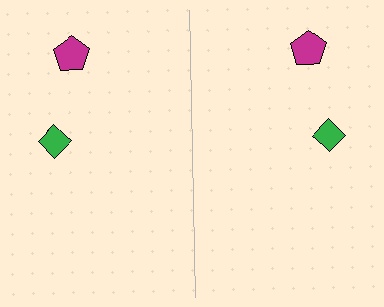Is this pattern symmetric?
Yes, this pattern has bilateral (reflection) symmetry.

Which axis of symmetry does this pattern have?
The pattern has a vertical axis of symmetry running through the center of the image.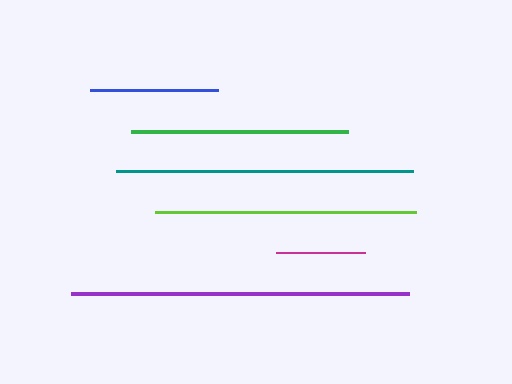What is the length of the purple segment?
The purple segment is approximately 338 pixels long.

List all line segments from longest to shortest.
From longest to shortest: purple, teal, lime, green, blue, magenta.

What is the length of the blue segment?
The blue segment is approximately 128 pixels long.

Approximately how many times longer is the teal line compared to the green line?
The teal line is approximately 1.4 times the length of the green line.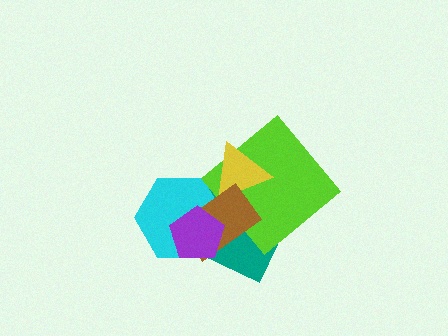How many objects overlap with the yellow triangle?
3 objects overlap with the yellow triangle.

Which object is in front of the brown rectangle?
The purple pentagon is in front of the brown rectangle.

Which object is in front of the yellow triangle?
The brown rectangle is in front of the yellow triangle.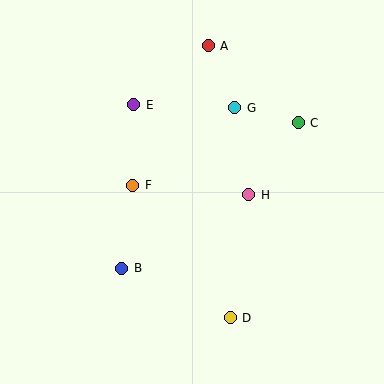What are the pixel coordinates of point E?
Point E is at (134, 105).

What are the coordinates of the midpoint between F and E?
The midpoint between F and E is at (133, 145).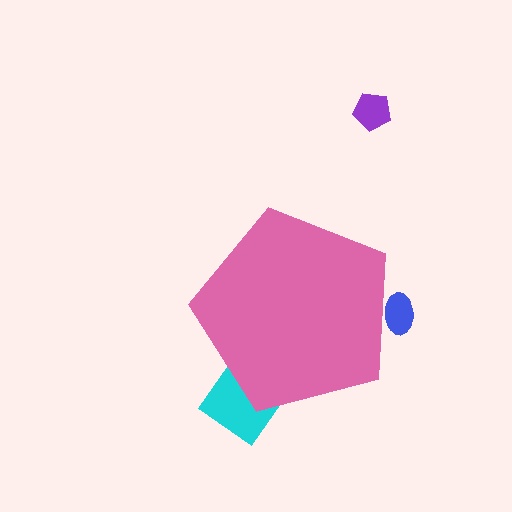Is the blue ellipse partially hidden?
Yes, the blue ellipse is partially hidden behind the pink pentagon.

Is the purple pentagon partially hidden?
No, the purple pentagon is fully visible.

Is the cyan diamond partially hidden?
Yes, the cyan diamond is partially hidden behind the pink pentagon.